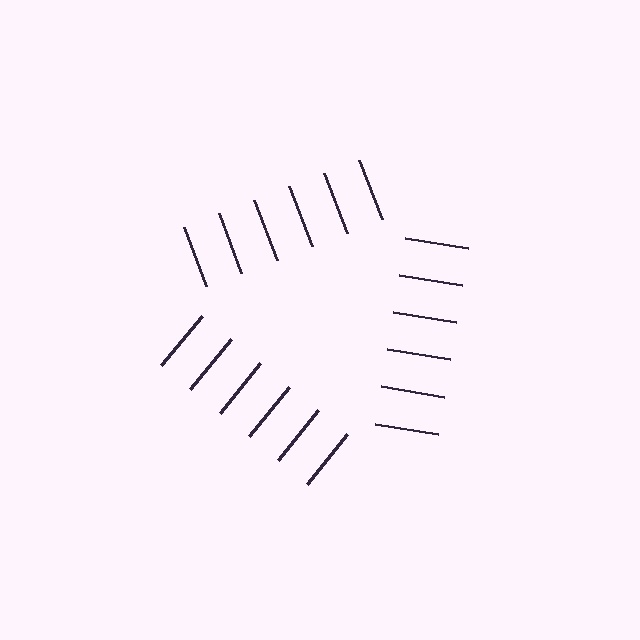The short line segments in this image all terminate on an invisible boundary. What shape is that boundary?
An illusory triangle — the line segments terminate on its edges but no continuous stroke is drawn.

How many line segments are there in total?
18 — 6 along each of the 3 edges.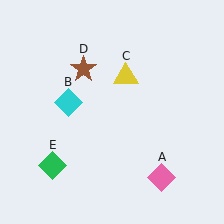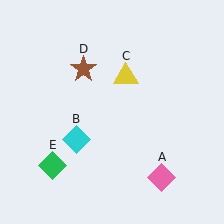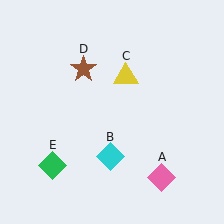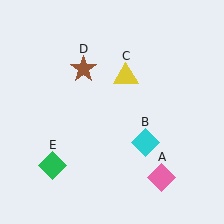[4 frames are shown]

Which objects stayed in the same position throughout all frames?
Pink diamond (object A) and yellow triangle (object C) and brown star (object D) and green diamond (object E) remained stationary.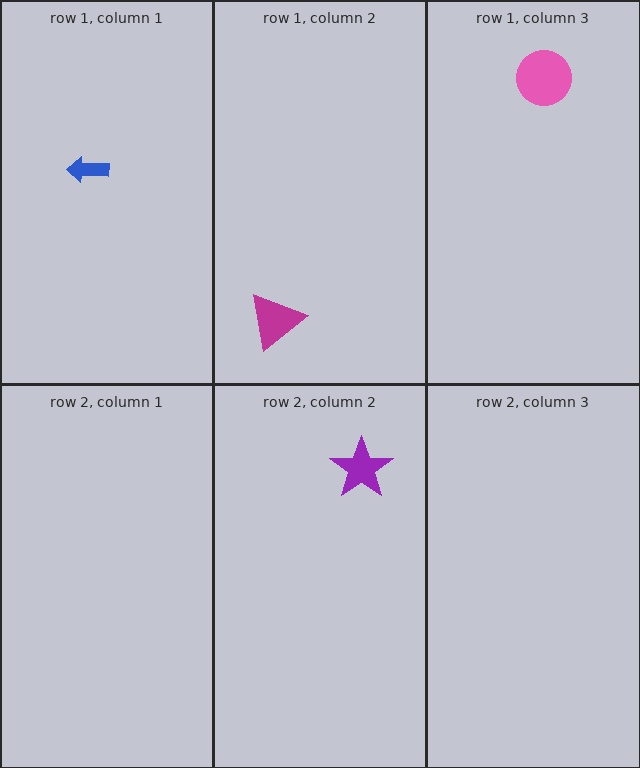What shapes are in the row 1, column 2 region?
The magenta triangle.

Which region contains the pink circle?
The row 1, column 3 region.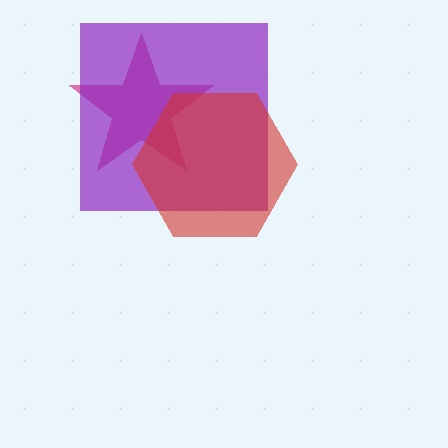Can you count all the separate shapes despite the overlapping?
Yes, there are 3 separate shapes.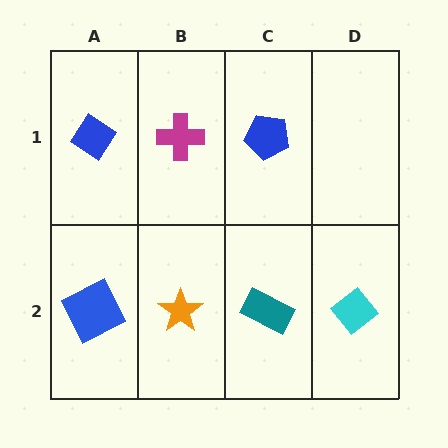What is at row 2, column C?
A teal rectangle.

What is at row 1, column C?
A blue pentagon.